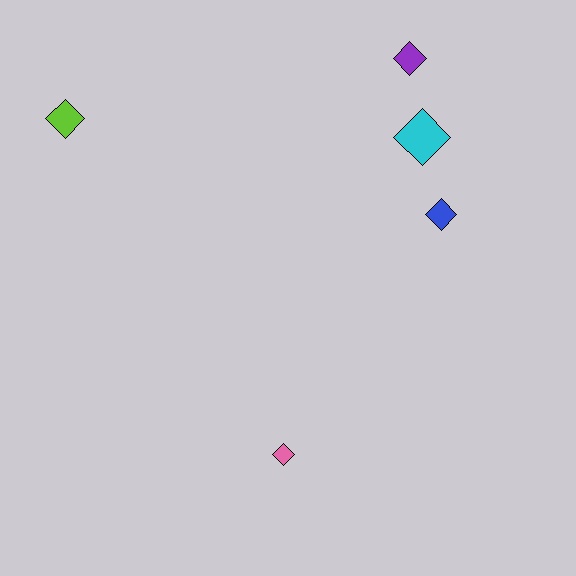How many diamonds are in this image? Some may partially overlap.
There are 5 diamonds.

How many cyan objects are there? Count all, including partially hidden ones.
There is 1 cyan object.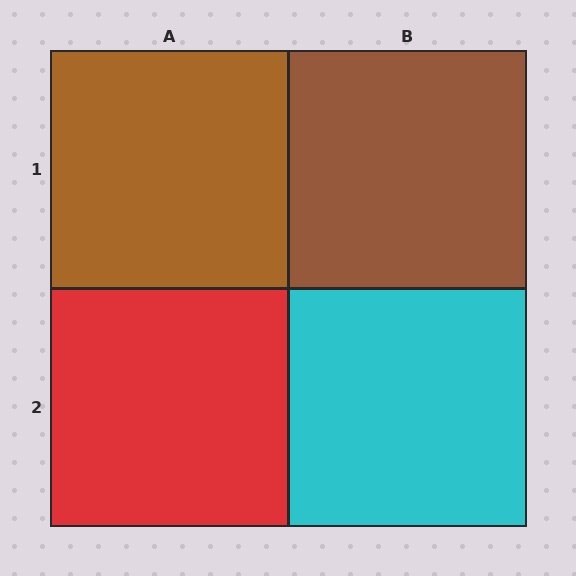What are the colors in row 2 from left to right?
Red, cyan.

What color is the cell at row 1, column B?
Brown.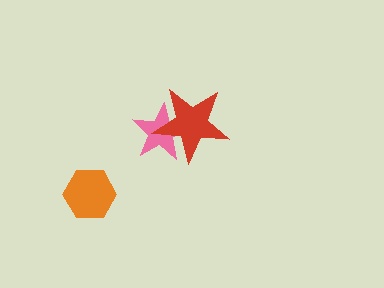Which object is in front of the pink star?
The red star is in front of the pink star.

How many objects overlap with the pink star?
1 object overlaps with the pink star.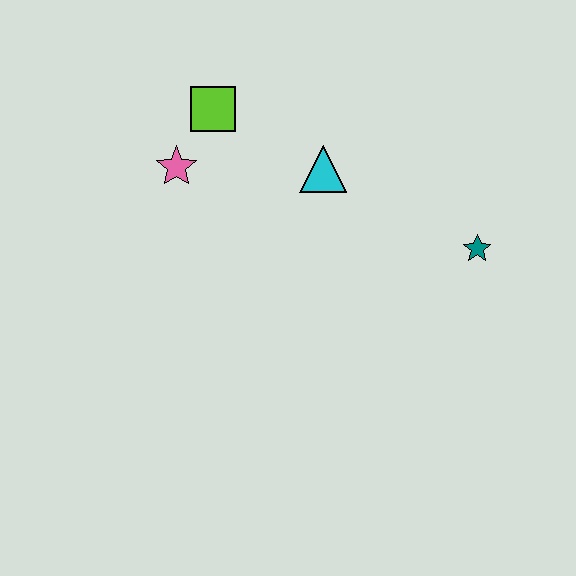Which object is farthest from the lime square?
The teal star is farthest from the lime square.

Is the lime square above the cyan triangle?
Yes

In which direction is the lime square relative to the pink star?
The lime square is above the pink star.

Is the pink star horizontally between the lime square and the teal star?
No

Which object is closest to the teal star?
The cyan triangle is closest to the teal star.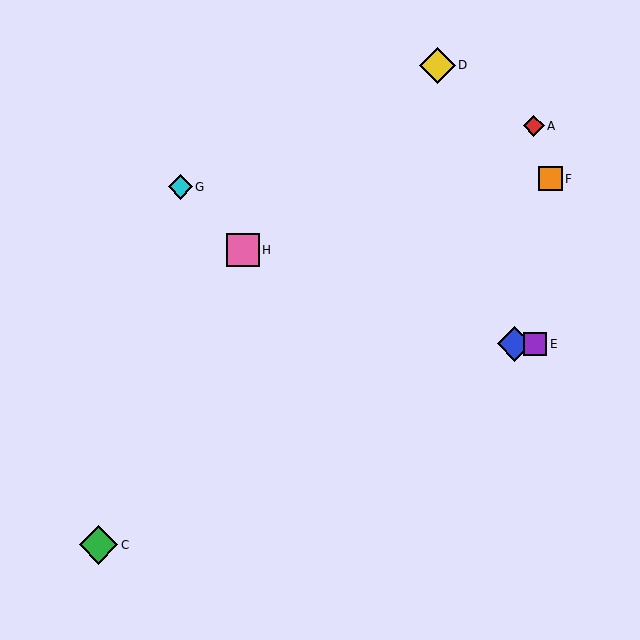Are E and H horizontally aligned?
No, E is at y≈344 and H is at y≈250.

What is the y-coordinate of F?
Object F is at y≈179.